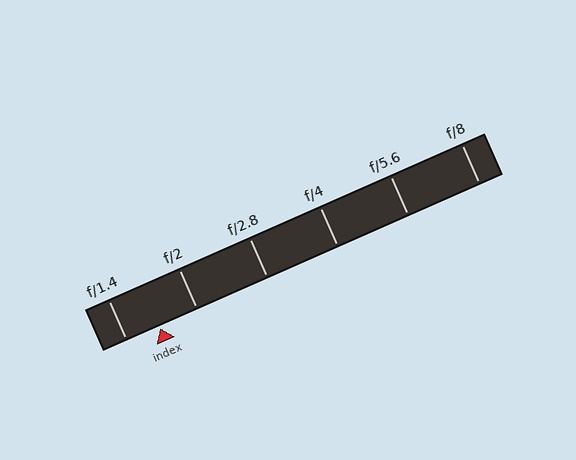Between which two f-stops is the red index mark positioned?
The index mark is between f/1.4 and f/2.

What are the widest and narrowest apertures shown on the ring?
The widest aperture shown is f/1.4 and the narrowest is f/8.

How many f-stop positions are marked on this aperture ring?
There are 6 f-stop positions marked.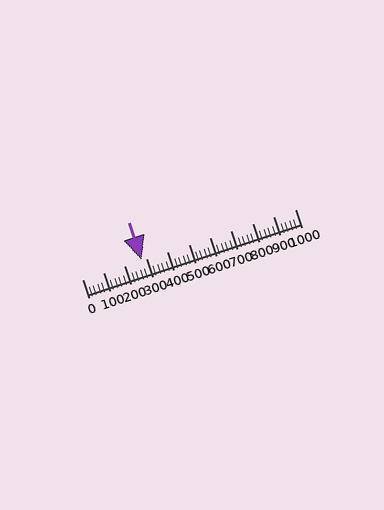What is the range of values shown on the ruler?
The ruler shows values from 0 to 1000.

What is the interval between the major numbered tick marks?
The major tick marks are spaced 100 units apart.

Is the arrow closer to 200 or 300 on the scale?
The arrow is closer to 300.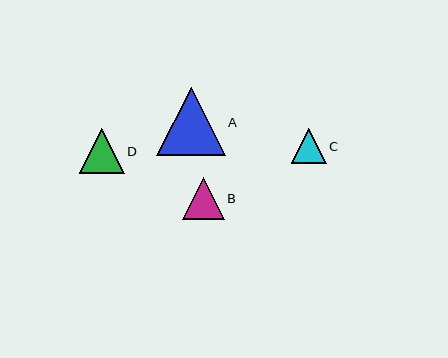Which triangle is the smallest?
Triangle C is the smallest with a size of approximately 35 pixels.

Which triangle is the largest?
Triangle A is the largest with a size of approximately 68 pixels.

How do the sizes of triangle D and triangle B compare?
Triangle D and triangle B are approximately the same size.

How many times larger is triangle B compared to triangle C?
Triangle B is approximately 1.2 times the size of triangle C.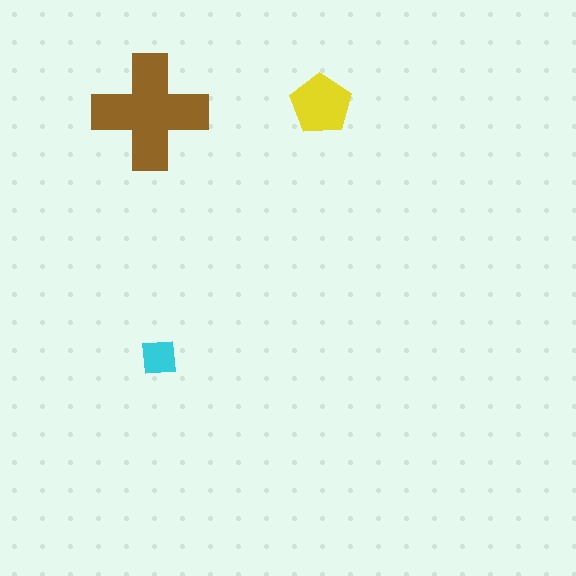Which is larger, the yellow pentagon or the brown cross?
The brown cross.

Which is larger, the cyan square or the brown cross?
The brown cross.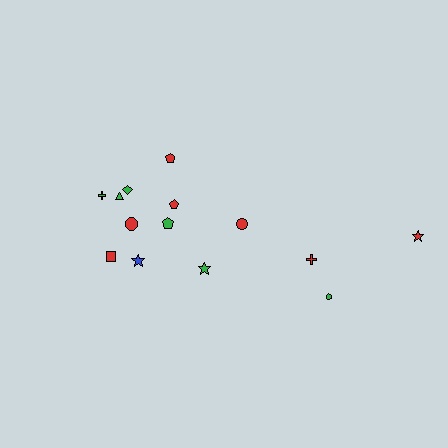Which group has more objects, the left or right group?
The left group.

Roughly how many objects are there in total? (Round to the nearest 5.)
Roughly 15 objects in total.